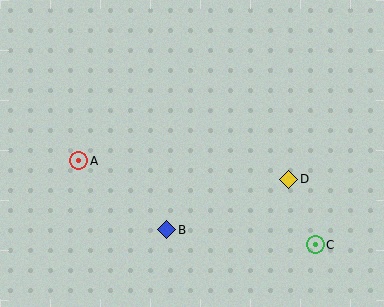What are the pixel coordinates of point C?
Point C is at (315, 245).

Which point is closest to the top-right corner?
Point D is closest to the top-right corner.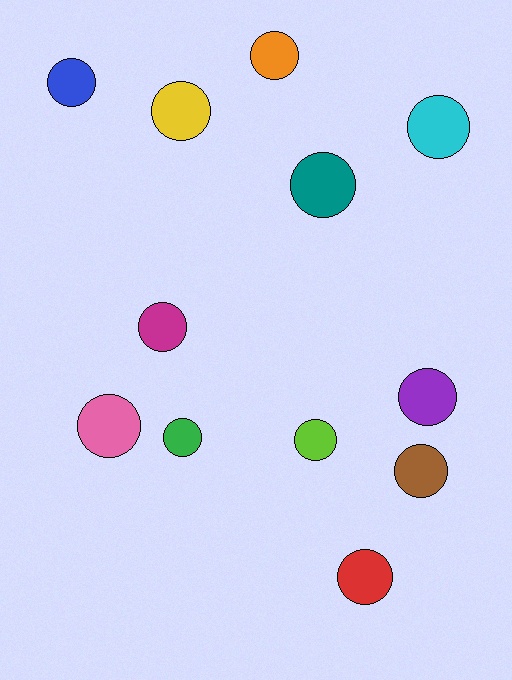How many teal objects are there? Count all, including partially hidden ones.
There is 1 teal object.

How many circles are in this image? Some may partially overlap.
There are 12 circles.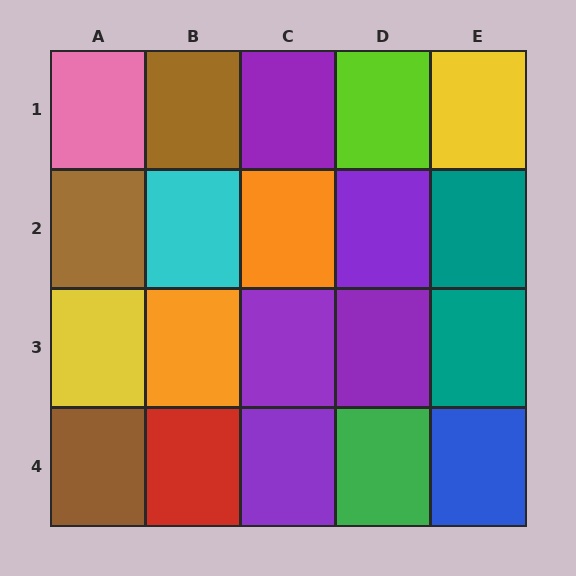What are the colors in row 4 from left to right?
Brown, red, purple, green, blue.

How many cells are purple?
5 cells are purple.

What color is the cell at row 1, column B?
Brown.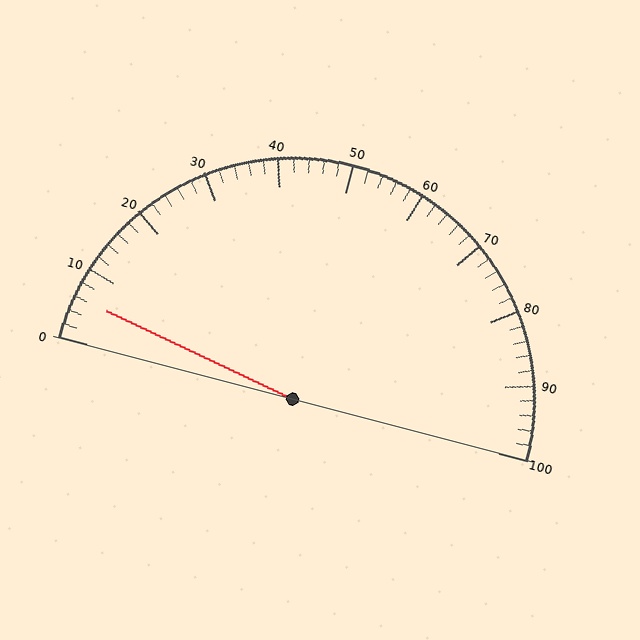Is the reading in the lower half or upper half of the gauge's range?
The reading is in the lower half of the range (0 to 100).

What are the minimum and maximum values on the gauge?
The gauge ranges from 0 to 100.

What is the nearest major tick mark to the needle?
The nearest major tick mark is 10.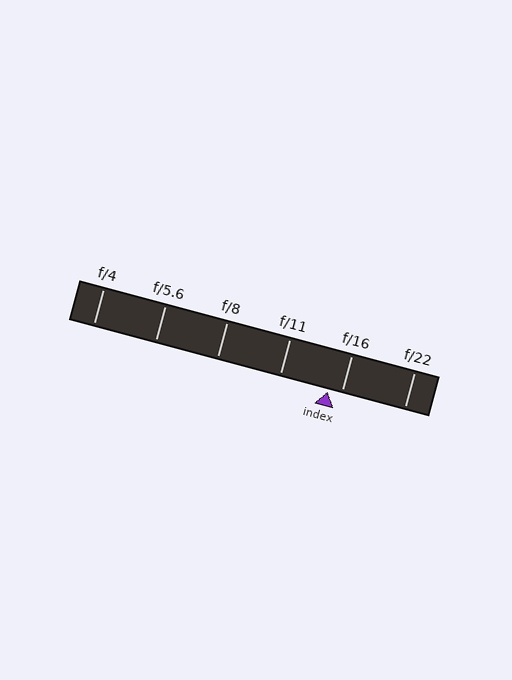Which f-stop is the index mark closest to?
The index mark is closest to f/16.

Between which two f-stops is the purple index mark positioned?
The index mark is between f/11 and f/16.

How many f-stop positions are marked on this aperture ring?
There are 6 f-stop positions marked.